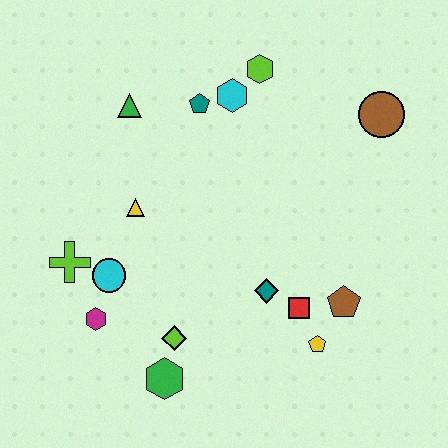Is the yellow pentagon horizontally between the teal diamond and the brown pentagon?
Yes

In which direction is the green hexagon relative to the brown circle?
The green hexagon is below the brown circle.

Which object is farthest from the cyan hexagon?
The green hexagon is farthest from the cyan hexagon.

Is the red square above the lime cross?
No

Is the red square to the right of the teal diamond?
Yes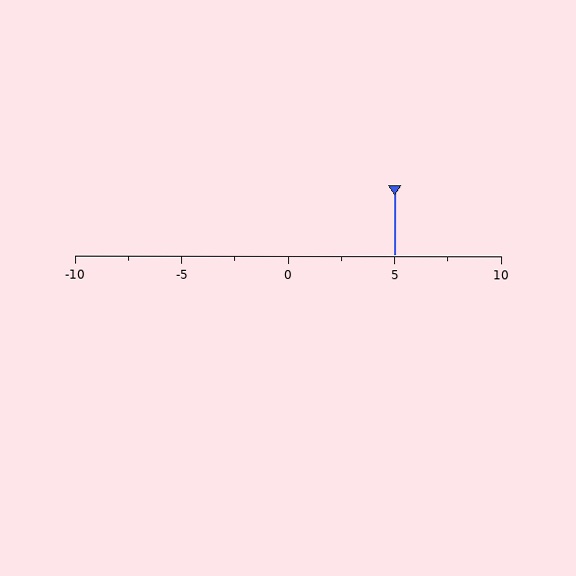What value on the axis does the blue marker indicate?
The marker indicates approximately 5.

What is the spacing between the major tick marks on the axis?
The major ticks are spaced 5 apart.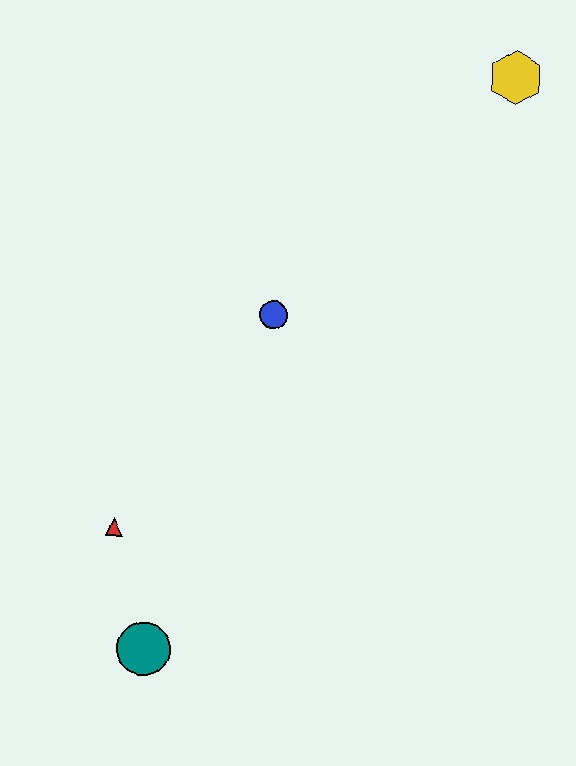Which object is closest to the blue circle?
The red triangle is closest to the blue circle.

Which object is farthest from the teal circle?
The yellow hexagon is farthest from the teal circle.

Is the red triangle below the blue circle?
Yes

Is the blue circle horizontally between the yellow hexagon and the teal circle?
Yes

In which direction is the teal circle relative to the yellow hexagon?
The teal circle is below the yellow hexagon.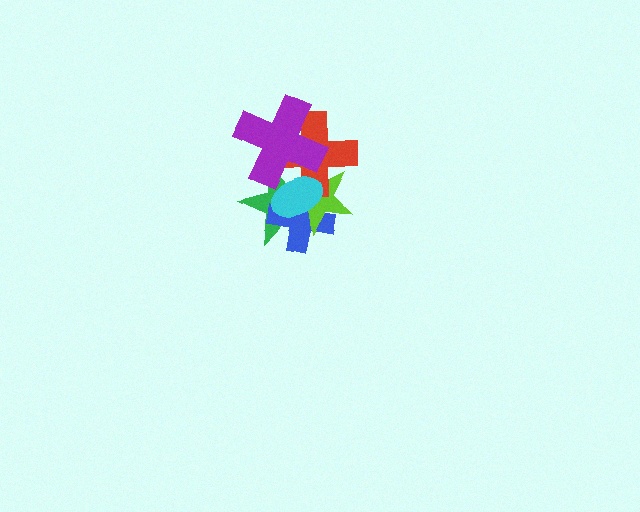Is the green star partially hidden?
Yes, it is partially covered by another shape.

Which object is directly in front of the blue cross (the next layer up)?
The lime star is directly in front of the blue cross.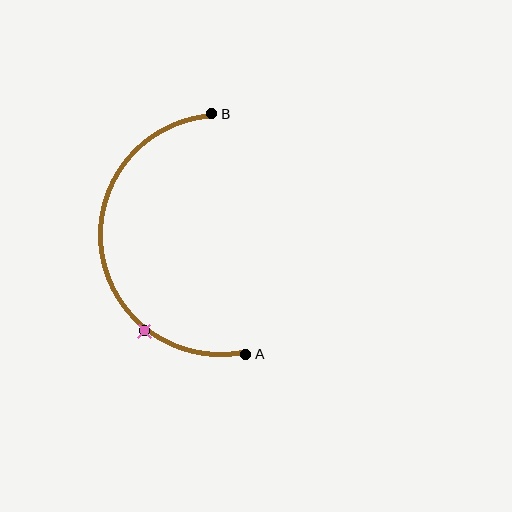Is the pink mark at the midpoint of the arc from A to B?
No. The pink mark lies on the arc but is closer to endpoint A. The arc midpoint would be at the point on the curve equidistant along the arc from both A and B.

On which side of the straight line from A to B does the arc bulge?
The arc bulges to the left of the straight line connecting A and B.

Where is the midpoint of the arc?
The arc midpoint is the point on the curve farthest from the straight line joining A and B. It sits to the left of that line.